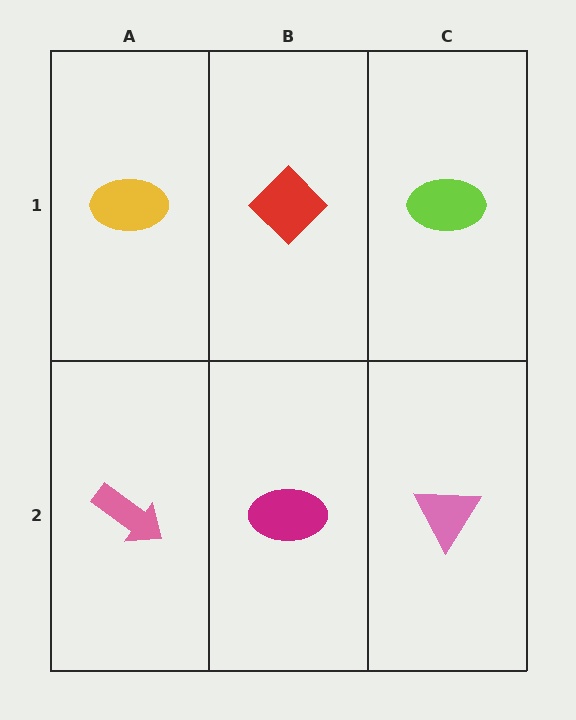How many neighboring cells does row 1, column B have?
3.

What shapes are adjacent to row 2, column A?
A yellow ellipse (row 1, column A), a magenta ellipse (row 2, column B).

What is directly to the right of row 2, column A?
A magenta ellipse.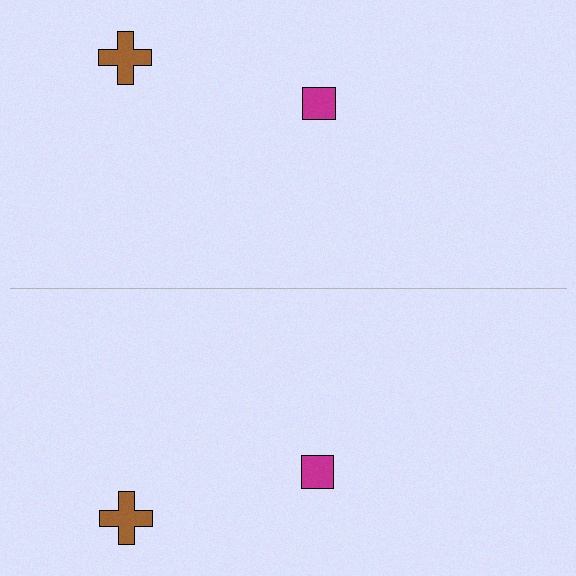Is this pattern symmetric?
Yes, this pattern has bilateral (reflection) symmetry.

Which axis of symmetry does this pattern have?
The pattern has a horizontal axis of symmetry running through the center of the image.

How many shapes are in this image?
There are 4 shapes in this image.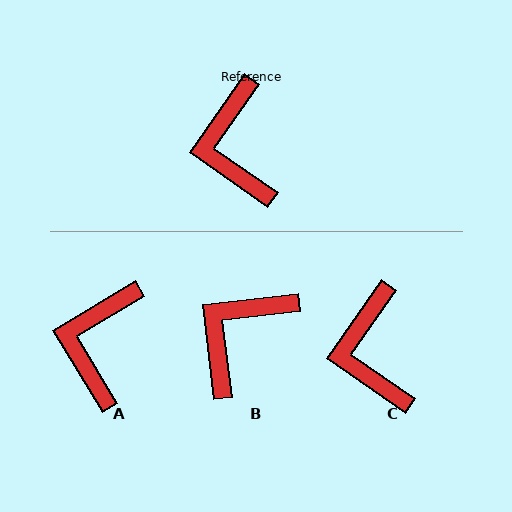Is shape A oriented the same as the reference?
No, it is off by about 24 degrees.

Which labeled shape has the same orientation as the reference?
C.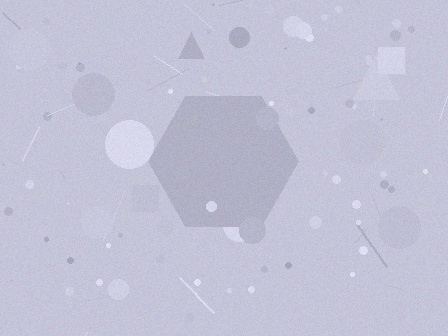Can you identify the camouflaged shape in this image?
The camouflaged shape is a hexagon.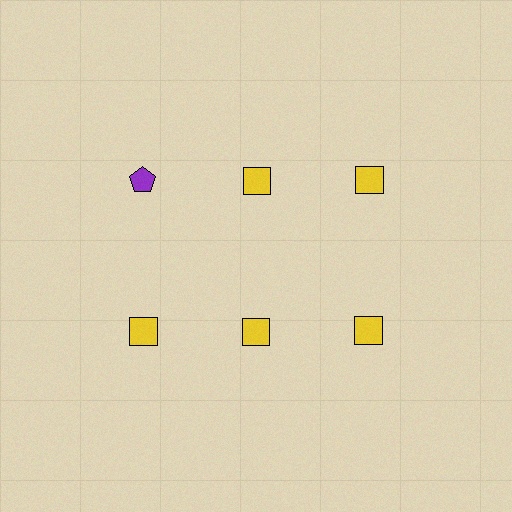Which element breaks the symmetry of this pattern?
The purple pentagon in the top row, leftmost column breaks the symmetry. All other shapes are yellow squares.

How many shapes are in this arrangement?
There are 6 shapes arranged in a grid pattern.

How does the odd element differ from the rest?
It differs in both color (purple instead of yellow) and shape (pentagon instead of square).